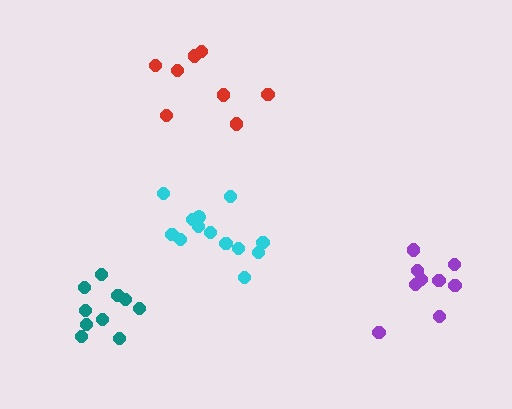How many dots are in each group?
Group 1: 9 dots, Group 2: 13 dots, Group 3: 10 dots, Group 4: 8 dots (40 total).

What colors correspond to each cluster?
The clusters are colored: purple, cyan, teal, red.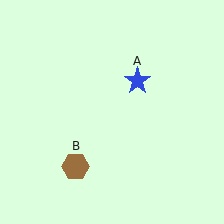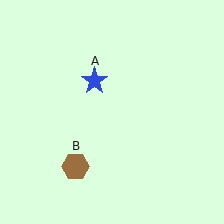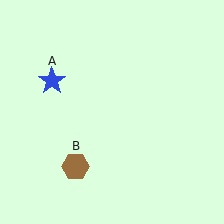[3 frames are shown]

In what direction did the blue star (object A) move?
The blue star (object A) moved left.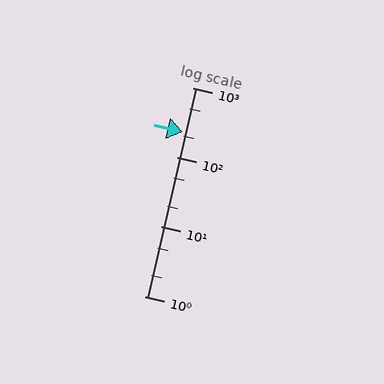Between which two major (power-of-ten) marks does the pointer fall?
The pointer is between 100 and 1000.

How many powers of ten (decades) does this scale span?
The scale spans 3 decades, from 1 to 1000.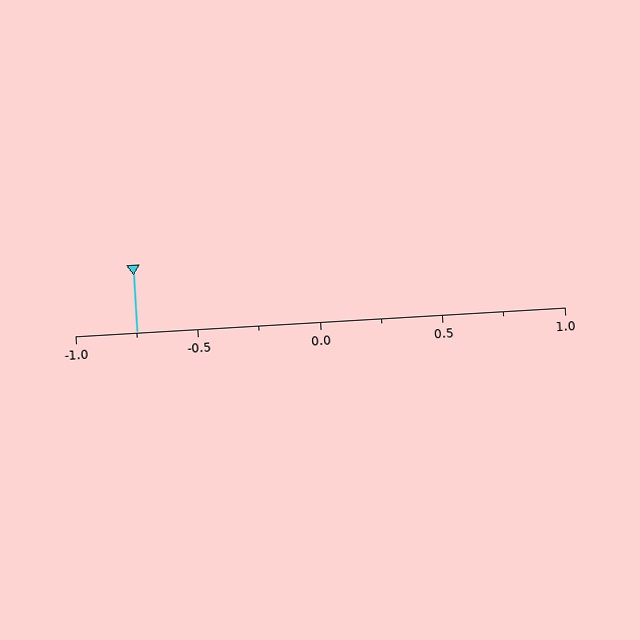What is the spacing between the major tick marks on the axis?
The major ticks are spaced 0.5 apart.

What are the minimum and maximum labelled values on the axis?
The axis runs from -1.0 to 1.0.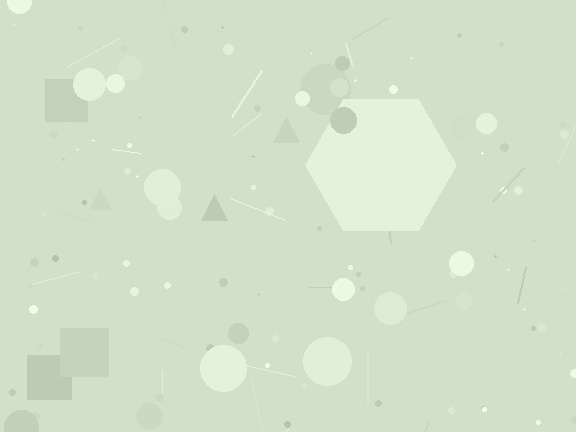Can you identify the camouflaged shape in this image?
The camouflaged shape is a hexagon.